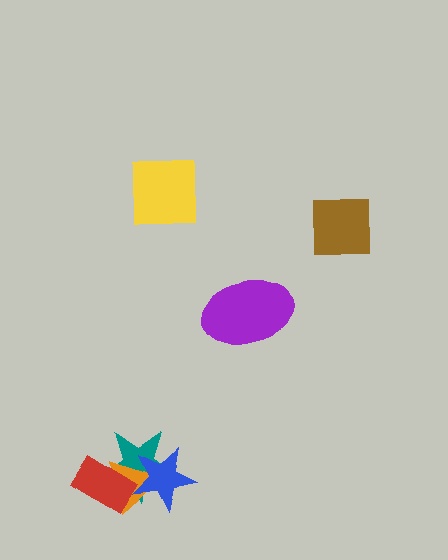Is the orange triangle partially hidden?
Yes, it is partially covered by another shape.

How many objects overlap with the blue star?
2 objects overlap with the blue star.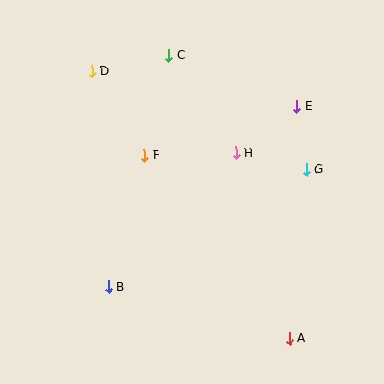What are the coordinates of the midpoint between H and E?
The midpoint between H and E is at (266, 130).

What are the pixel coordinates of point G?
Point G is at (306, 169).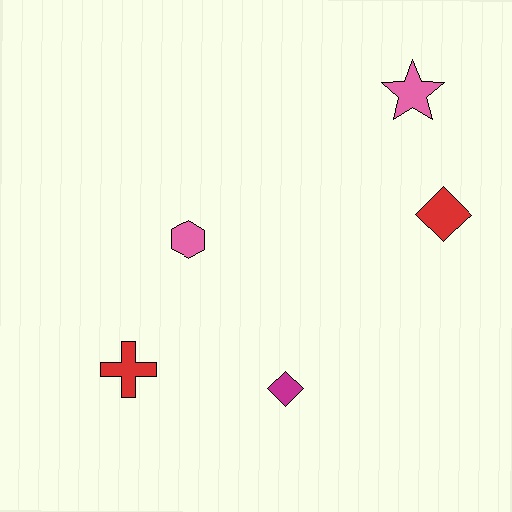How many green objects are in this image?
There are no green objects.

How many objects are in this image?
There are 5 objects.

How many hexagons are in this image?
There is 1 hexagon.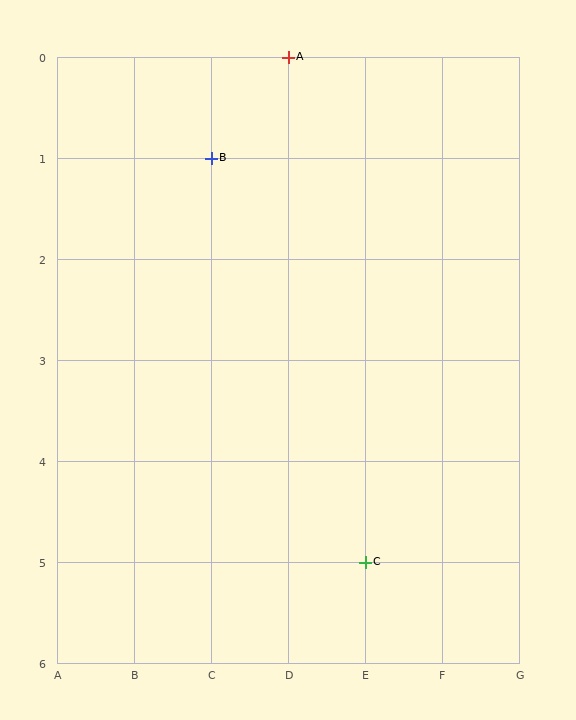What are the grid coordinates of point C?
Point C is at grid coordinates (E, 5).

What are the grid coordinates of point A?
Point A is at grid coordinates (D, 0).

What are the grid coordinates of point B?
Point B is at grid coordinates (C, 1).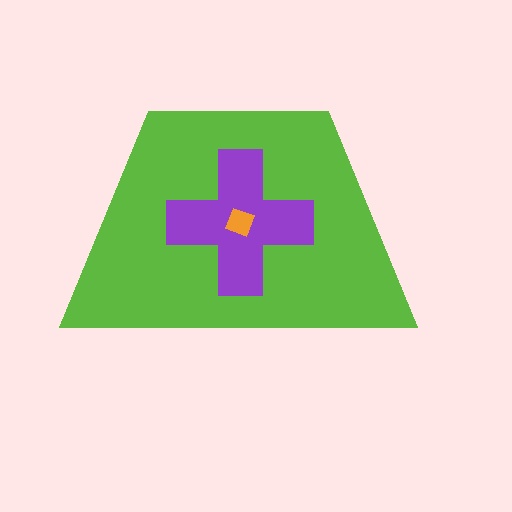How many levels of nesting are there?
3.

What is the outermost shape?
The lime trapezoid.